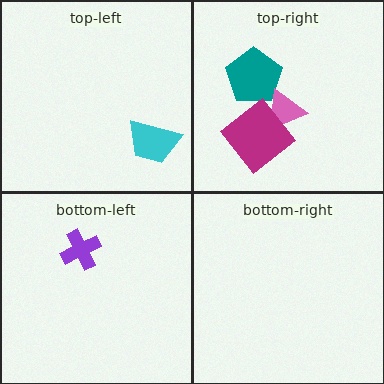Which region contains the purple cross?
The bottom-left region.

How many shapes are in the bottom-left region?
1.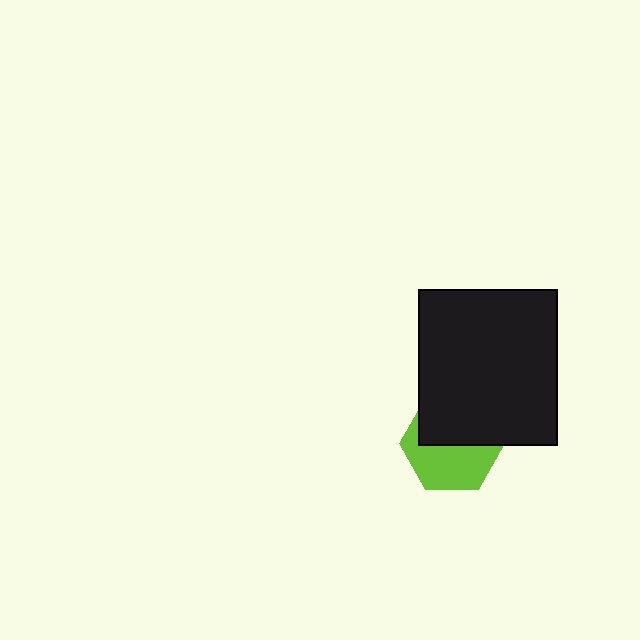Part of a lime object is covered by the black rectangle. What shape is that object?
It is a hexagon.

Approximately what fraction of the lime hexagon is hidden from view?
Roughly 48% of the lime hexagon is hidden behind the black rectangle.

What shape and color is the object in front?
The object in front is a black rectangle.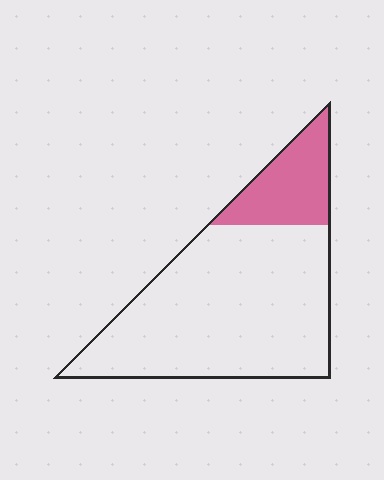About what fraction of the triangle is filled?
About one fifth (1/5).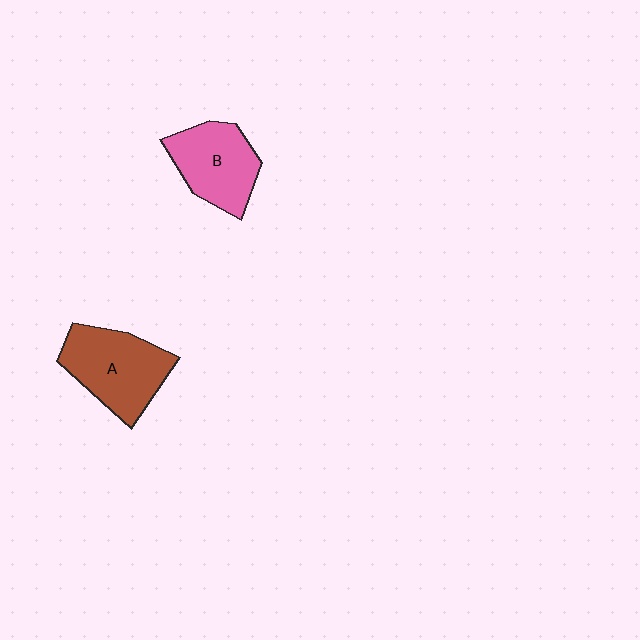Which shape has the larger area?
Shape A (brown).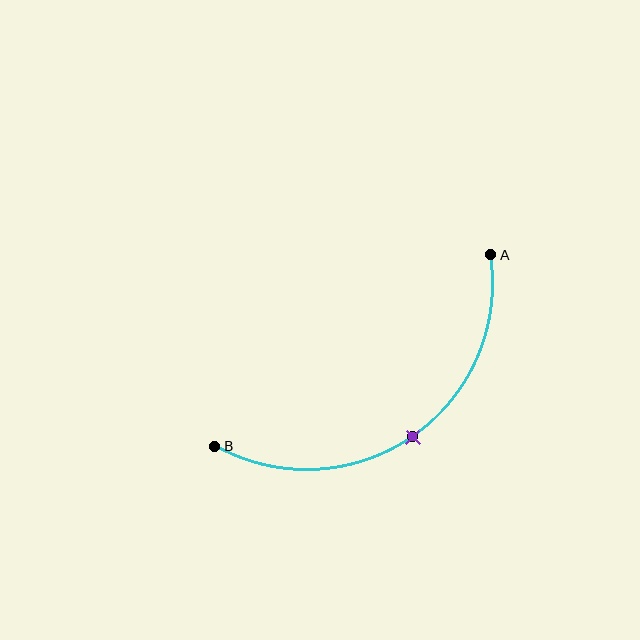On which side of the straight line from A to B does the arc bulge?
The arc bulges below and to the right of the straight line connecting A and B.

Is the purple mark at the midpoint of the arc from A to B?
Yes. The purple mark lies on the arc at equal arc-length from both A and B — it is the arc midpoint.